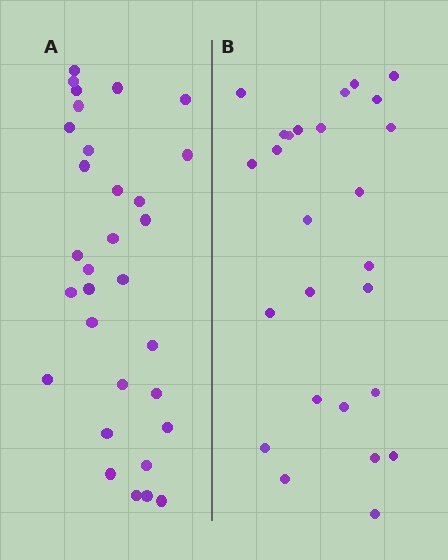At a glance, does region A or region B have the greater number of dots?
Region A (the left region) has more dots.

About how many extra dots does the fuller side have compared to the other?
Region A has about 5 more dots than region B.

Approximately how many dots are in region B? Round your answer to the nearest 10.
About 30 dots. (The exact count is 26, which rounds to 30.)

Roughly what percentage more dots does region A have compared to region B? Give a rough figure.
About 20% more.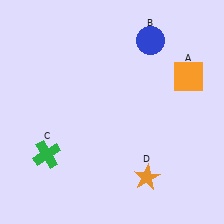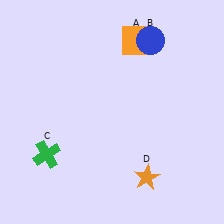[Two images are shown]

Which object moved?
The orange square (A) moved left.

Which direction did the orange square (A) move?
The orange square (A) moved left.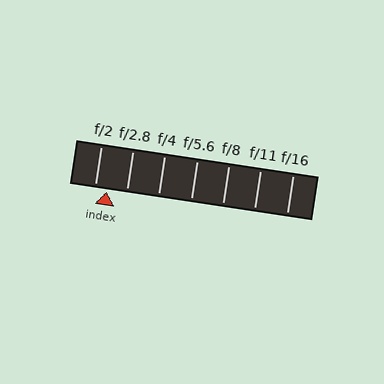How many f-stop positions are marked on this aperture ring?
There are 7 f-stop positions marked.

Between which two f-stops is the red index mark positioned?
The index mark is between f/2 and f/2.8.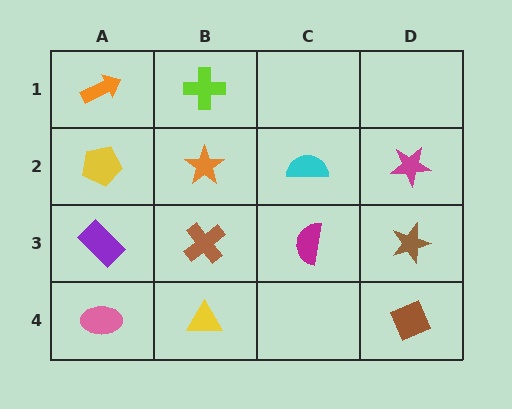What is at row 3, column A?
A purple rectangle.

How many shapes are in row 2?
4 shapes.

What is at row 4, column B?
A yellow triangle.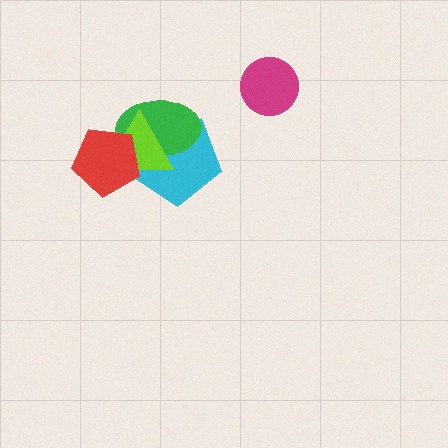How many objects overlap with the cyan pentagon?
3 objects overlap with the cyan pentagon.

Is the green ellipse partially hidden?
Yes, it is partially covered by another shape.